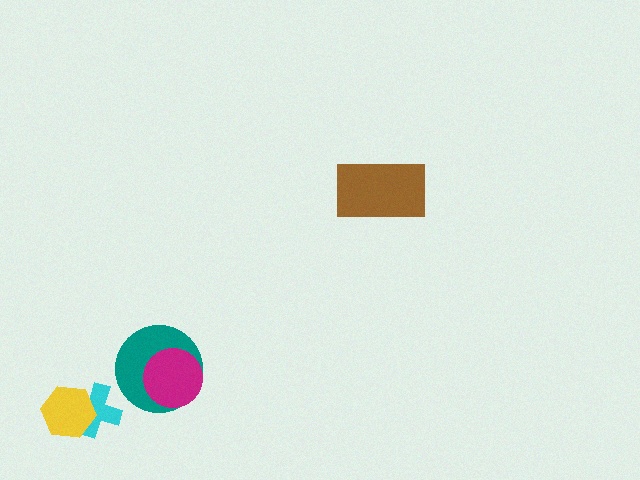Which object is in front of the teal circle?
The magenta circle is in front of the teal circle.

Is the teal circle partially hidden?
Yes, it is partially covered by another shape.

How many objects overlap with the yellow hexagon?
1 object overlaps with the yellow hexagon.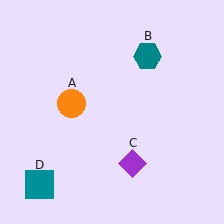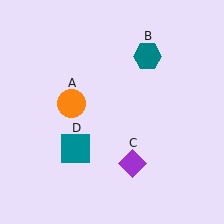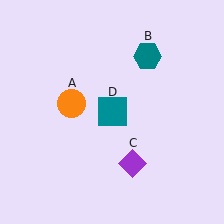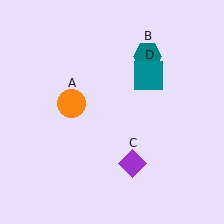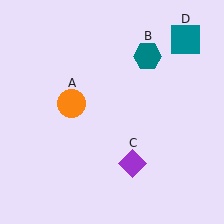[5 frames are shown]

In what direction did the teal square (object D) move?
The teal square (object D) moved up and to the right.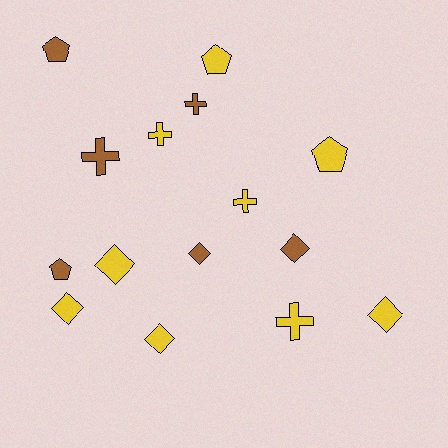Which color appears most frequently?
Yellow, with 9 objects.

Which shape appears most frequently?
Diamond, with 6 objects.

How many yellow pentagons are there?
There are 2 yellow pentagons.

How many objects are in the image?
There are 15 objects.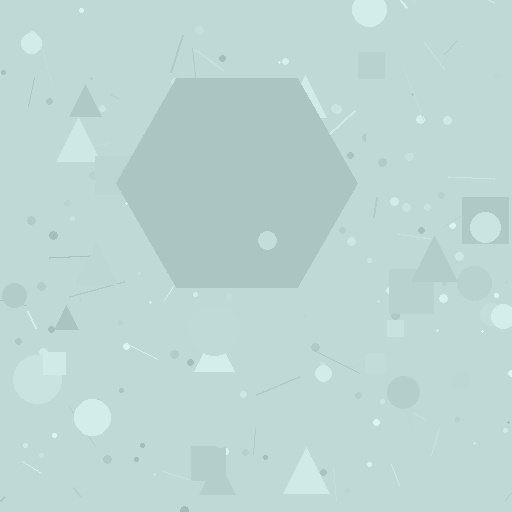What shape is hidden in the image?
A hexagon is hidden in the image.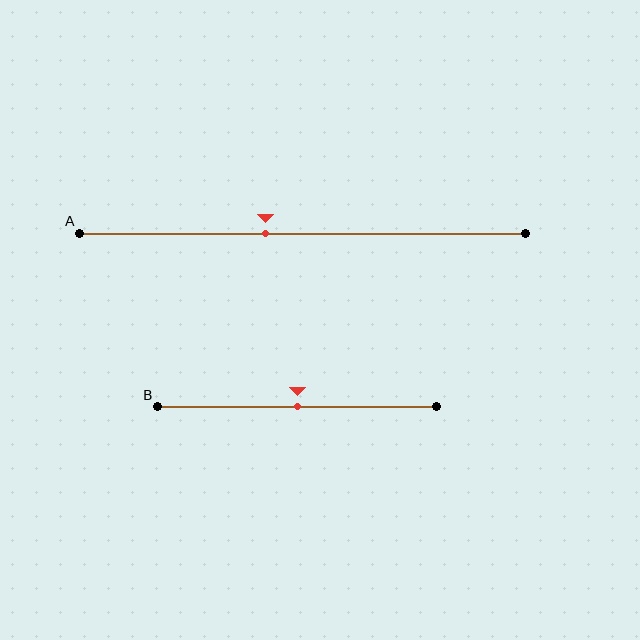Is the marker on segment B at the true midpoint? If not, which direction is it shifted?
Yes, the marker on segment B is at the true midpoint.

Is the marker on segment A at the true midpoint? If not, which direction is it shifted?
No, the marker on segment A is shifted to the left by about 8% of the segment length.